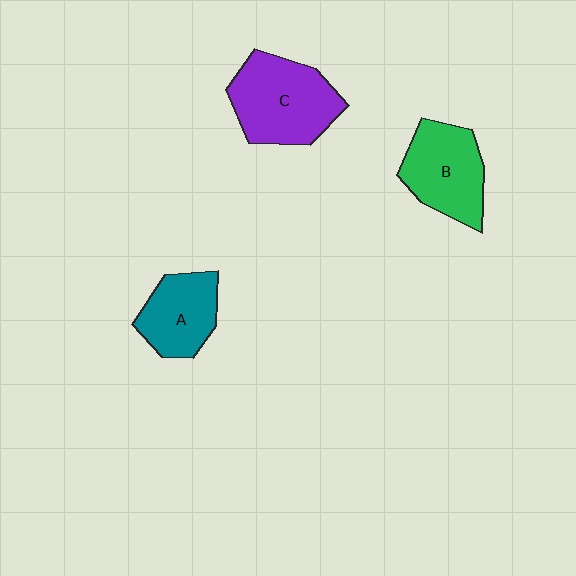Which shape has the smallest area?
Shape A (teal).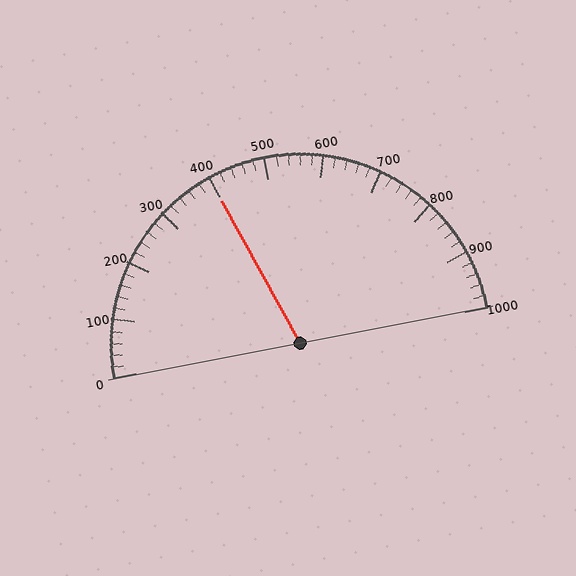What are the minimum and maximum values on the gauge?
The gauge ranges from 0 to 1000.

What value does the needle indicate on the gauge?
The needle indicates approximately 400.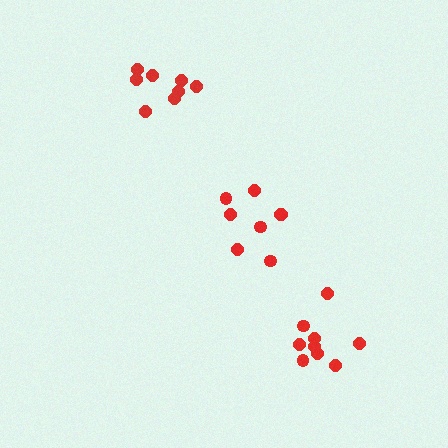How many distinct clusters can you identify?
There are 3 distinct clusters.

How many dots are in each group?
Group 1: 8 dots, Group 2: 8 dots, Group 3: 9 dots (25 total).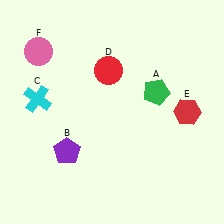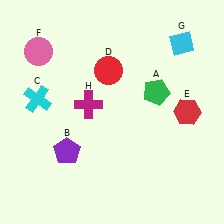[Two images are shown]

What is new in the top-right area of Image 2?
A cyan diamond (G) was added in the top-right area of Image 2.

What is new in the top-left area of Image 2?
A magenta cross (H) was added in the top-left area of Image 2.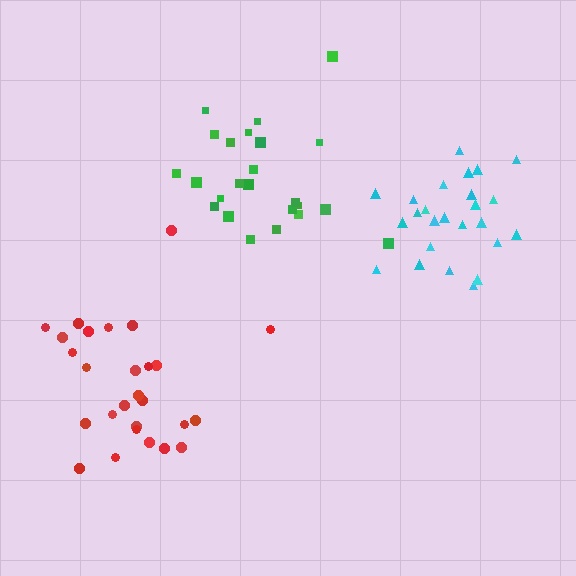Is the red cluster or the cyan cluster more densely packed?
Cyan.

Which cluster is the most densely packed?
Cyan.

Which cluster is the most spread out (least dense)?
Green.